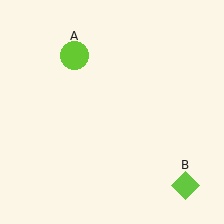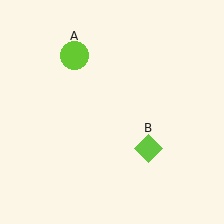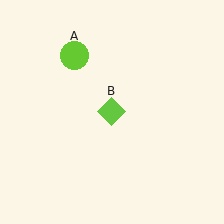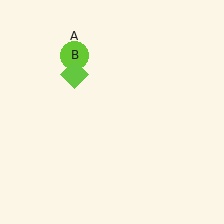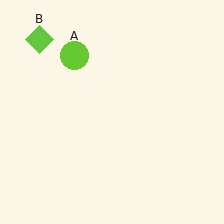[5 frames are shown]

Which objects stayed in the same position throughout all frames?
Lime circle (object A) remained stationary.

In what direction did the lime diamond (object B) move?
The lime diamond (object B) moved up and to the left.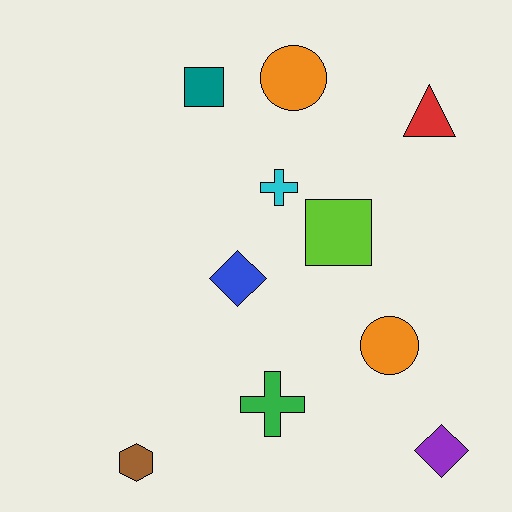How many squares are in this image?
There are 2 squares.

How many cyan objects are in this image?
There is 1 cyan object.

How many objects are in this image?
There are 10 objects.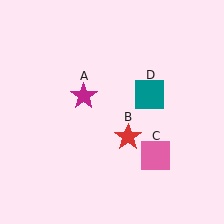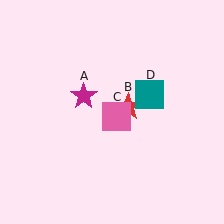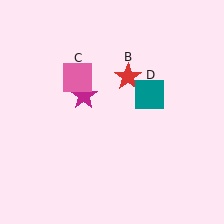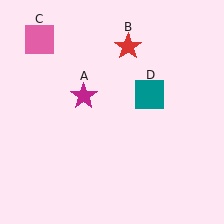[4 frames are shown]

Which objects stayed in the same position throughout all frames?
Magenta star (object A) and teal square (object D) remained stationary.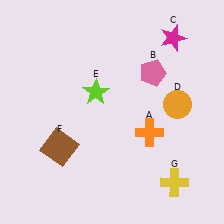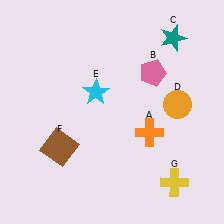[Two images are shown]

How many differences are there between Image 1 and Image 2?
There are 2 differences between the two images.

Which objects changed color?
C changed from magenta to teal. E changed from lime to cyan.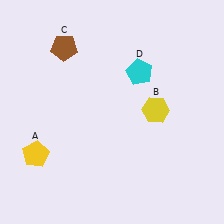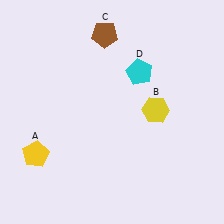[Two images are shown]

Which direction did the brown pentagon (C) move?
The brown pentagon (C) moved right.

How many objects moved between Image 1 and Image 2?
1 object moved between the two images.